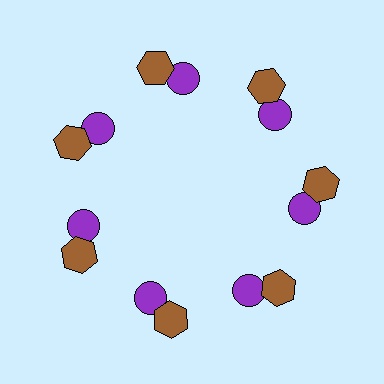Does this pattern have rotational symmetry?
Yes, this pattern has 7-fold rotational symmetry. It looks the same after rotating 51 degrees around the center.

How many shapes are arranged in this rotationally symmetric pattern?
There are 14 shapes, arranged in 7 groups of 2.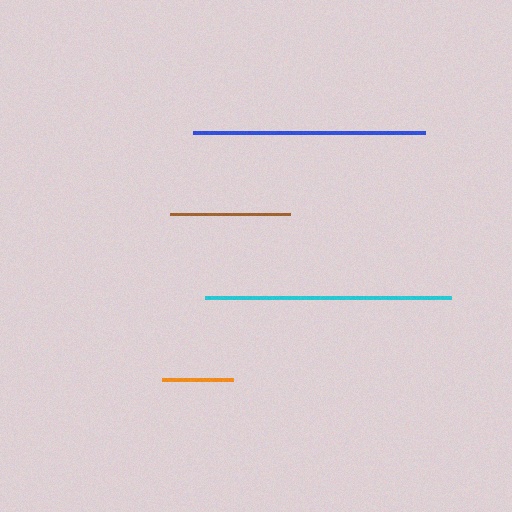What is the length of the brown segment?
The brown segment is approximately 121 pixels long.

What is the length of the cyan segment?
The cyan segment is approximately 246 pixels long.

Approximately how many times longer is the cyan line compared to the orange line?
The cyan line is approximately 3.4 times the length of the orange line.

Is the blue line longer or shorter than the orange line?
The blue line is longer than the orange line.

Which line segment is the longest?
The cyan line is the longest at approximately 246 pixels.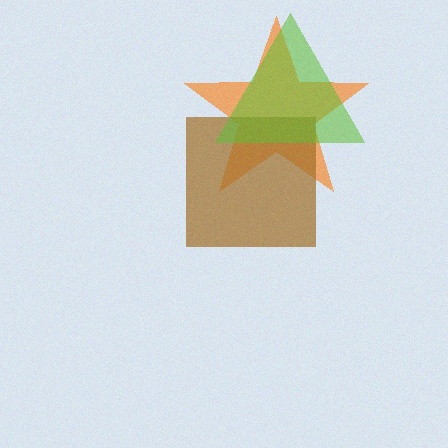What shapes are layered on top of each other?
The layered shapes are: an orange star, a brown square, a lime triangle.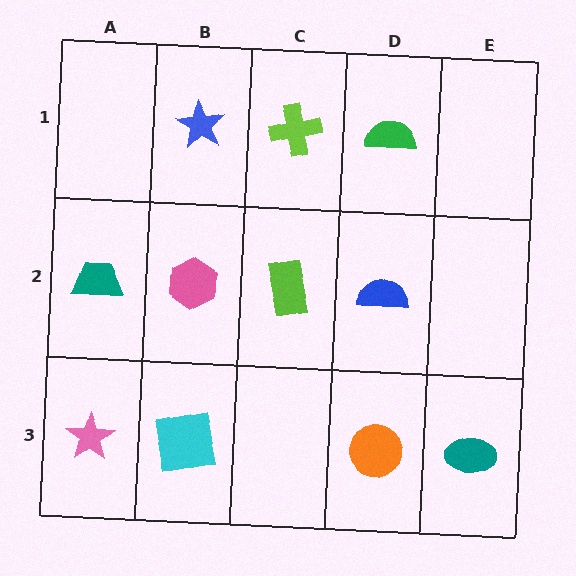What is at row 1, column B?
A blue star.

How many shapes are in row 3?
4 shapes.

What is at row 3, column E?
A teal ellipse.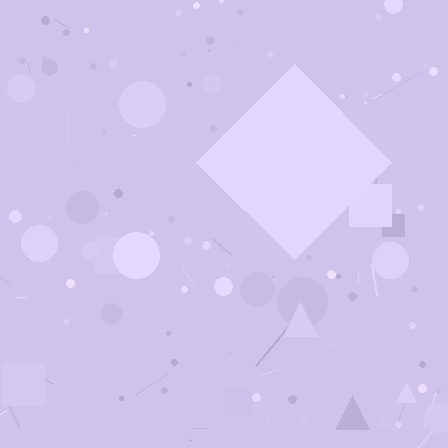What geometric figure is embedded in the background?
A diamond is embedded in the background.